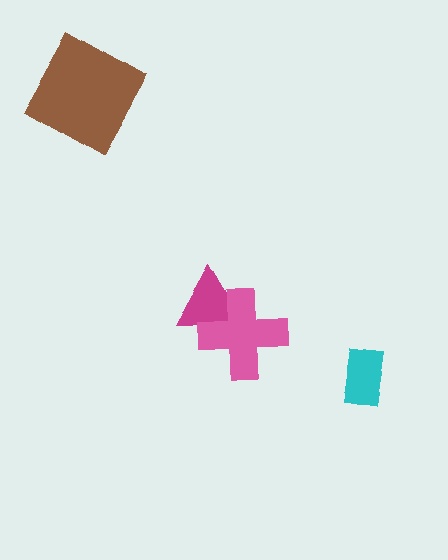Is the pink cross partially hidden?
No, no other shape covers it.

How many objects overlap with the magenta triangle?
1 object overlaps with the magenta triangle.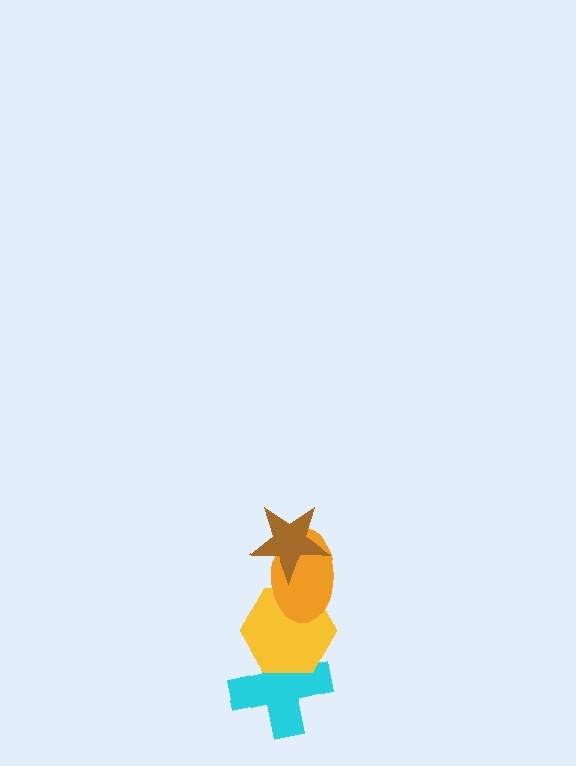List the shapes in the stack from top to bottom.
From top to bottom: the brown star, the orange ellipse, the yellow hexagon, the cyan cross.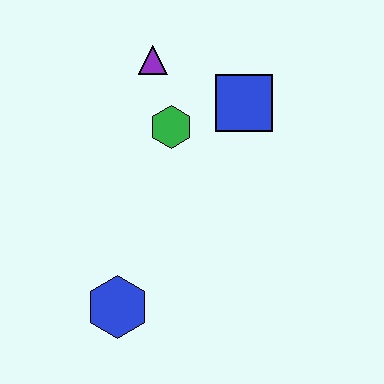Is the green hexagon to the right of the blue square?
No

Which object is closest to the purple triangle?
The green hexagon is closest to the purple triangle.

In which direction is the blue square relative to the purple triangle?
The blue square is to the right of the purple triangle.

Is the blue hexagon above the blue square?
No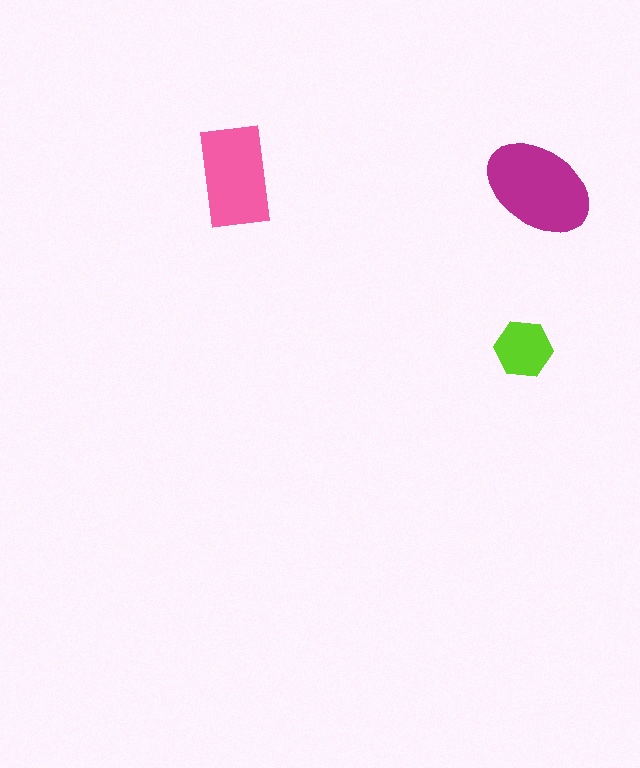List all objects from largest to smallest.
The magenta ellipse, the pink rectangle, the lime hexagon.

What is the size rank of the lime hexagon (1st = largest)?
3rd.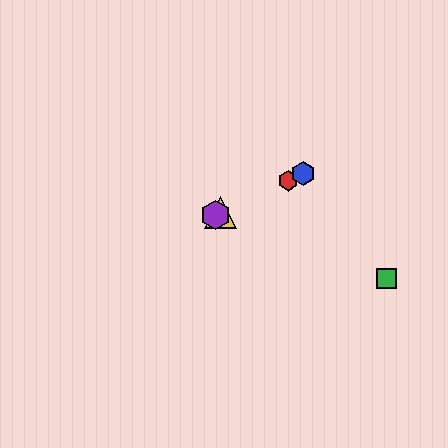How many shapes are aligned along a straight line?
4 shapes (the red hexagon, the blue hexagon, the yellow triangle, the purple hexagon) are aligned along a straight line.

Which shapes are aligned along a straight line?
The red hexagon, the blue hexagon, the yellow triangle, the purple hexagon are aligned along a straight line.